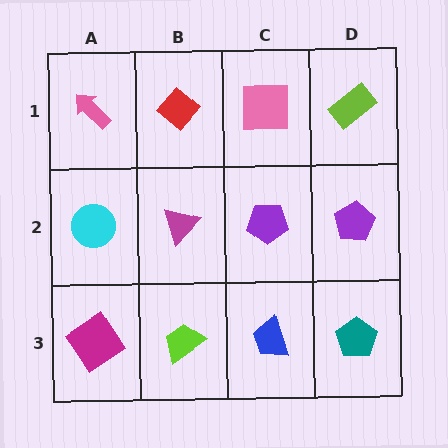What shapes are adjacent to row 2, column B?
A red diamond (row 1, column B), a lime trapezoid (row 3, column B), a cyan circle (row 2, column A), a purple pentagon (row 2, column C).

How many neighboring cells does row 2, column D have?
3.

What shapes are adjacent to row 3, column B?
A magenta triangle (row 2, column B), a magenta diamond (row 3, column A), a blue trapezoid (row 3, column C).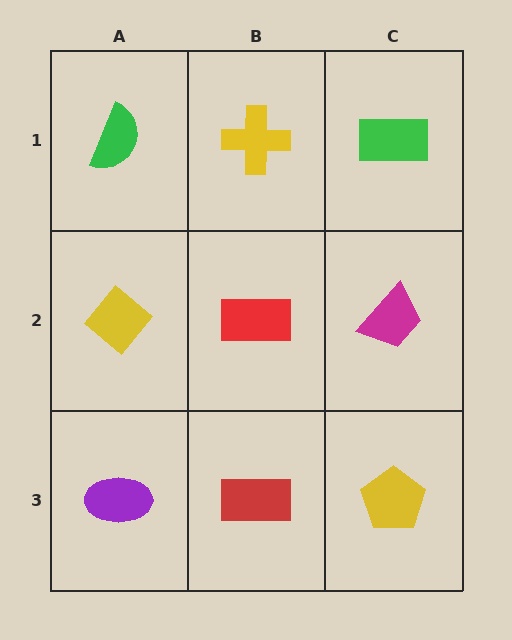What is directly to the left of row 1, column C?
A yellow cross.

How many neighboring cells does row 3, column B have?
3.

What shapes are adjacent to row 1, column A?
A yellow diamond (row 2, column A), a yellow cross (row 1, column B).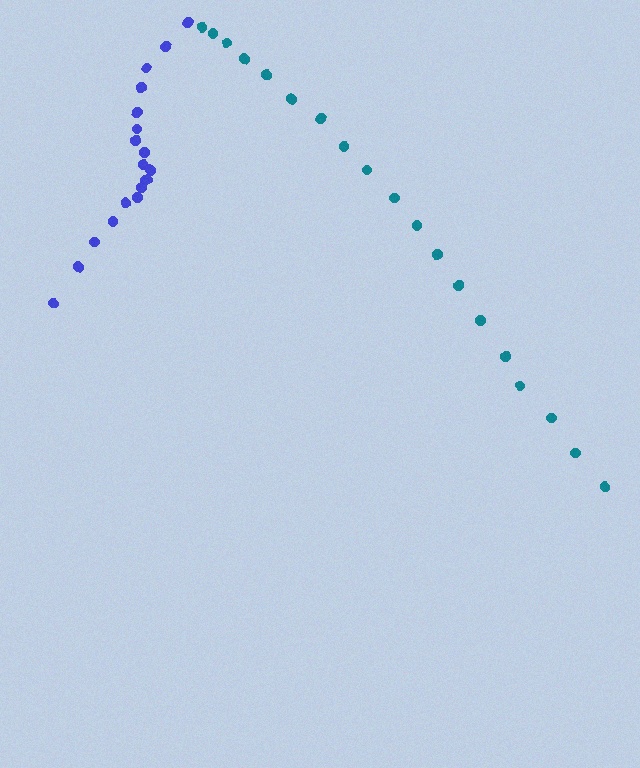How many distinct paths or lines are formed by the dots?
There are 2 distinct paths.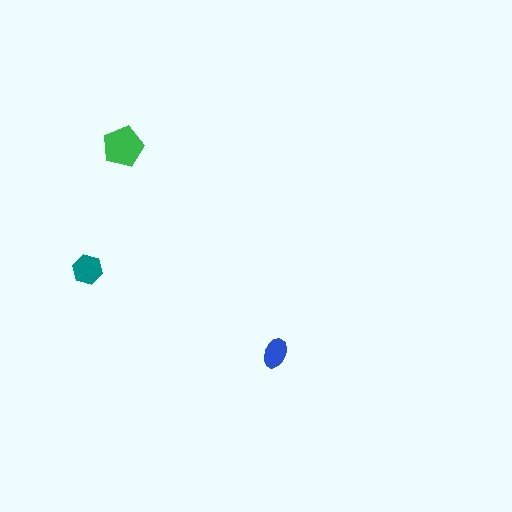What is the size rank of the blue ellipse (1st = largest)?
3rd.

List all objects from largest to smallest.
The green pentagon, the teal hexagon, the blue ellipse.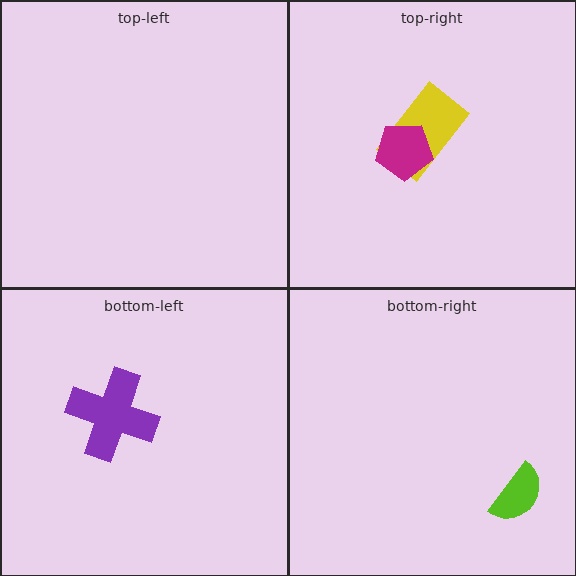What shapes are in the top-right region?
The yellow rectangle, the magenta pentagon.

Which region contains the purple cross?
The bottom-left region.